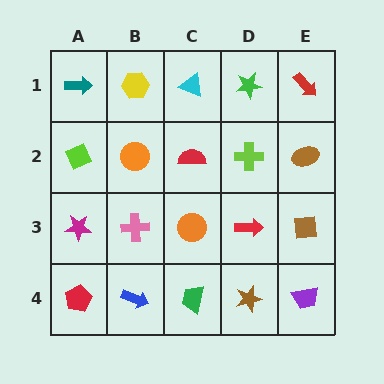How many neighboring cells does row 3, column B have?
4.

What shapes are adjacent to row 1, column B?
An orange circle (row 2, column B), a teal arrow (row 1, column A), a cyan triangle (row 1, column C).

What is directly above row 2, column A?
A teal arrow.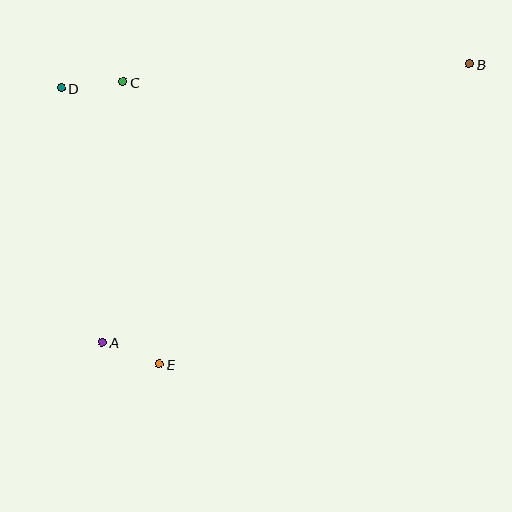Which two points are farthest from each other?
Points A and B are farthest from each other.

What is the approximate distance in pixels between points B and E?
The distance between B and E is approximately 432 pixels.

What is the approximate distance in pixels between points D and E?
The distance between D and E is approximately 293 pixels.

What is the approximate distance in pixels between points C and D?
The distance between C and D is approximately 62 pixels.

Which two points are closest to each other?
Points A and E are closest to each other.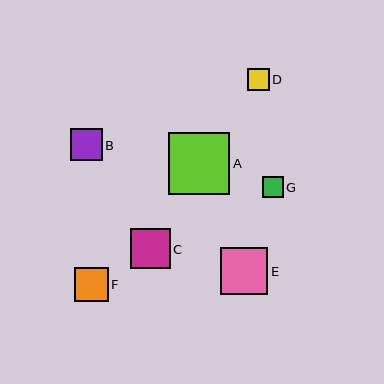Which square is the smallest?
Square G is the smallest with a size of approximately 21 pixels.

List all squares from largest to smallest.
From largest to smallest: A, E, C, F, B, D, G.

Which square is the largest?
Square A is the largest with a size of approximately 61 pixels.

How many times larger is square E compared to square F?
Square E is approximately 1.4 times the size of square F.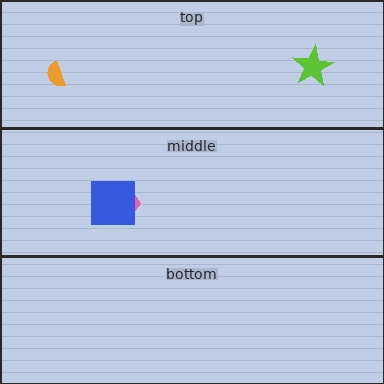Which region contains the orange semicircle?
The top region.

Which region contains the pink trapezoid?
The middle region.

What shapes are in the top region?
The lime star, the orange semicircle.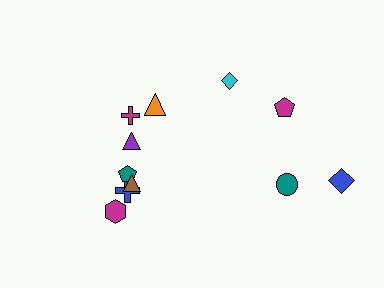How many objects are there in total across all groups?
There are 11 objects.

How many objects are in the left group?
There are 7 objects.